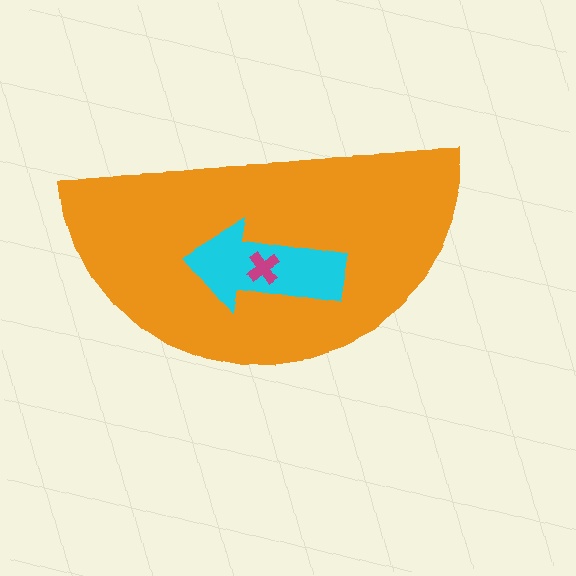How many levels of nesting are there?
3.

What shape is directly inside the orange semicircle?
The cyan arrow.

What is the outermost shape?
The orange semicircle.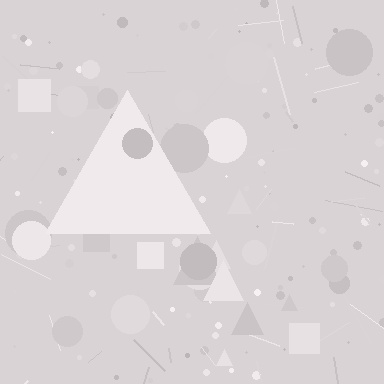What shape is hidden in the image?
A triangle is hidden in the image.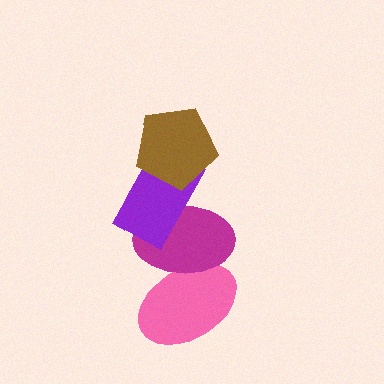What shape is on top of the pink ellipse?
The magenta ellipse is on top of the pink ellipse.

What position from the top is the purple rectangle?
The purple rectangle is 2nd from the top.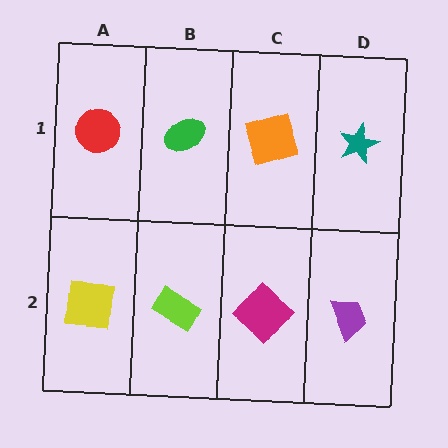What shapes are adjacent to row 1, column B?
A lime rectangle (row 2, column B), a red circle (row 1, column A), an orange square (row 1, column C).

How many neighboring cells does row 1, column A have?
2.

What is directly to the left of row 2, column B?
A yellow square.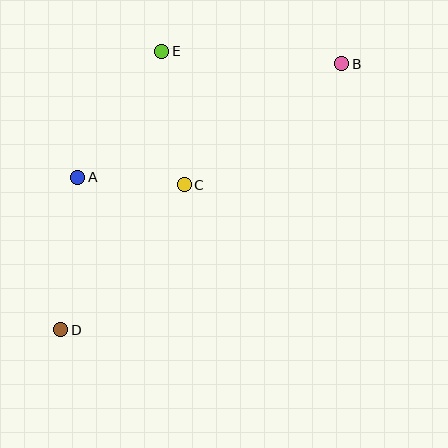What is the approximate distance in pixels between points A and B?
The distance between A and B is approximately 287 pixels.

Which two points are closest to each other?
Points A and C are closest to each other.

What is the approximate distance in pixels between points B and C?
The distance between B and C is approximately 199 pixels.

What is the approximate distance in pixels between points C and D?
The distance between C and D is approximately 190 pixels.